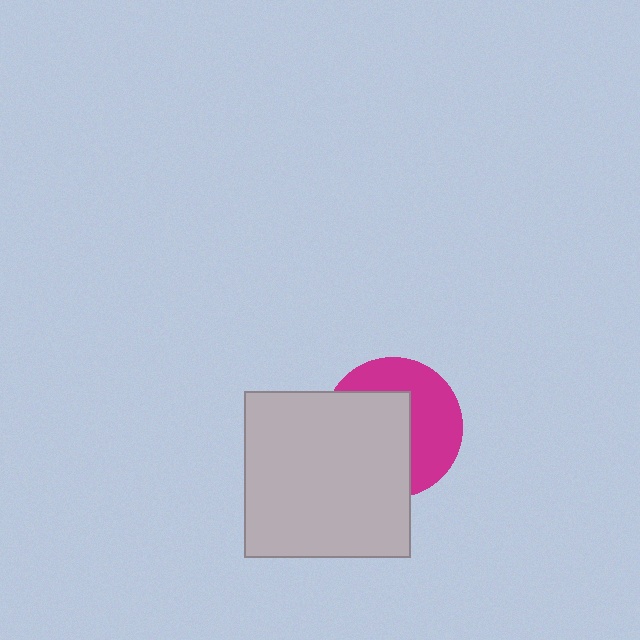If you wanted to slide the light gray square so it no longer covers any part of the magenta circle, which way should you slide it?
Slide it left — that is the most direct way to separate the two shapes.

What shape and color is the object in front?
The object in front is a light gray square.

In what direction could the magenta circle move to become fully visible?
The magenta circle could move right. That would shift it out from behind the light gray square entirely.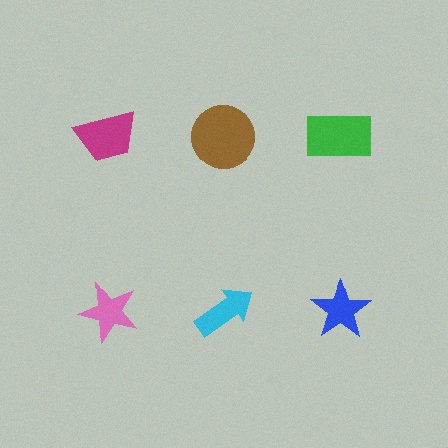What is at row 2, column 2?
A cyan arrow.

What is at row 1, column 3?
A green rectangle.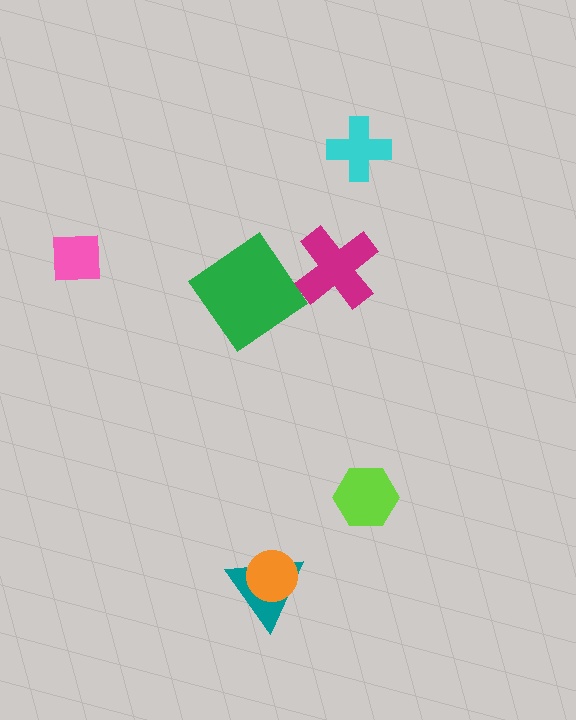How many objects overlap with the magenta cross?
0 objects overlap with the magenta cross.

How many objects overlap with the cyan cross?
0 objects overlap with the cyan cross.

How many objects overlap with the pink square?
0 objects overlap with the pink square.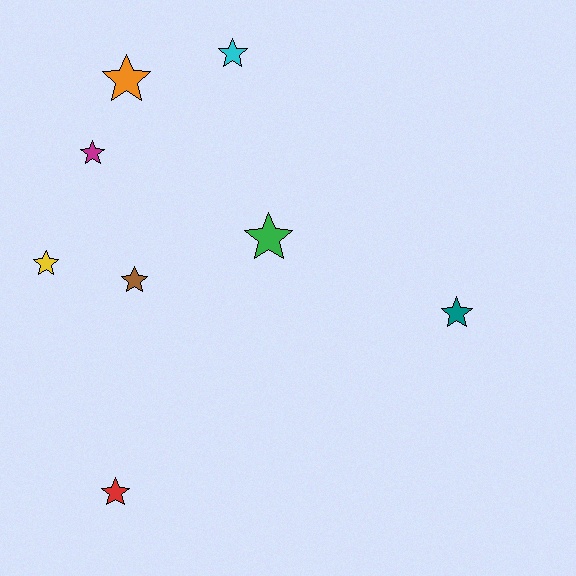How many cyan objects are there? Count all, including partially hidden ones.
There is 1 cyan object.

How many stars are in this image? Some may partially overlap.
There are 8 stars.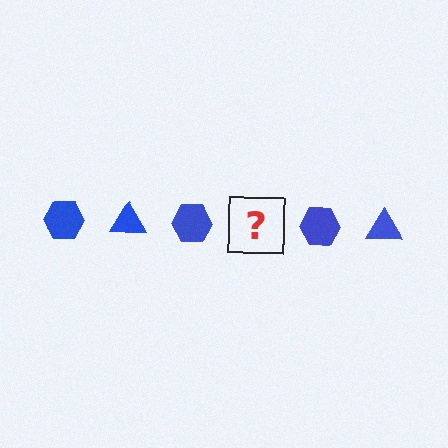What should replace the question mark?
The question mark should be replaced with a blue triangle.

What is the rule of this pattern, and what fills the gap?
The rule is that the pattern cycles through hexagon, triangle shapes in blue. The gap should be filled with a blue triangle.